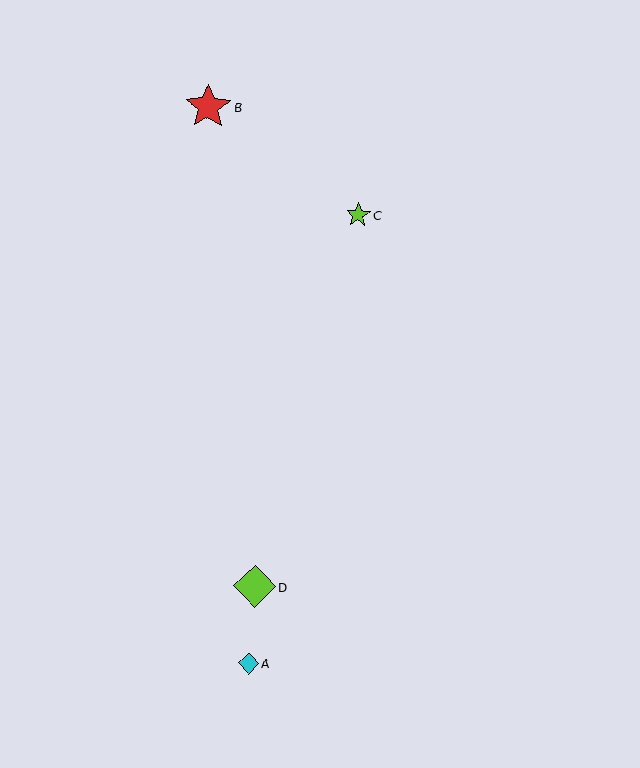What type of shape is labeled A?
Shape A is a cyan diamond.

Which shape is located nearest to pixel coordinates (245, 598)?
The lime diamond (labeled D) at (255, 586) is nearest to that location.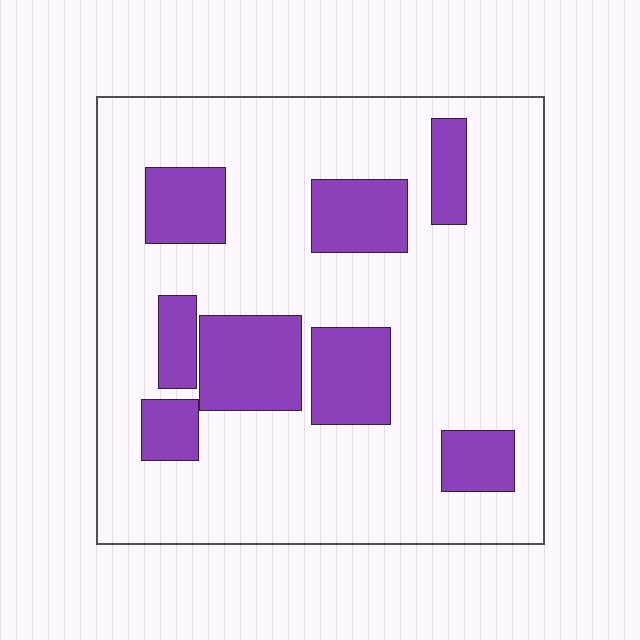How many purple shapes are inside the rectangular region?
8.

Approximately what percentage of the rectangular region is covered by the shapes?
Approximately 25%.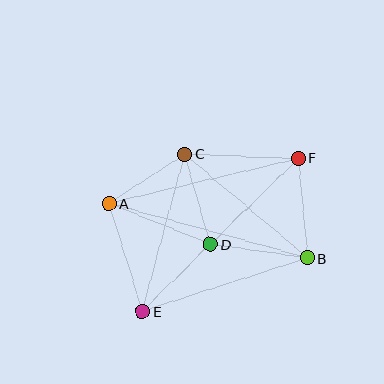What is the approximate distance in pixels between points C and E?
The distance between C and E is approximately 163 pixels.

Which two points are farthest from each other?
Points E and F are farthest from each other.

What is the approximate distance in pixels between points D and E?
The distance between D and E is approximately 96 pixels.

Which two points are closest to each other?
Points A and C are closest to each other.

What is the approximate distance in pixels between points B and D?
The distance between B and D is approximately 98 pixels.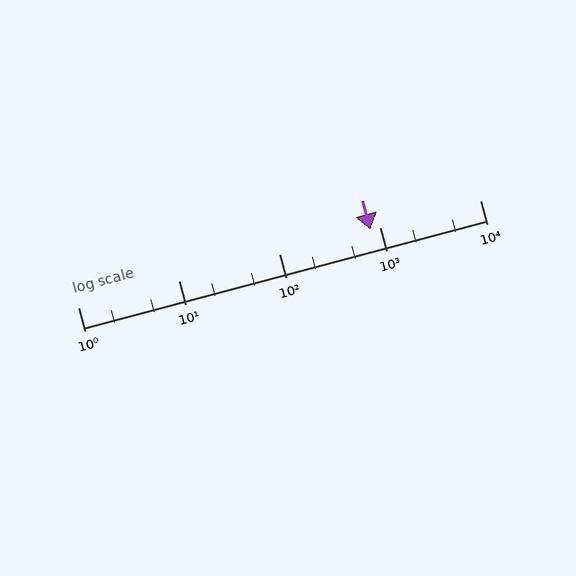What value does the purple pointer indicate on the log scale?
The pointer indicates approximately 810.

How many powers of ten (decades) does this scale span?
The scale spans 4 decades, from 1 to 10000.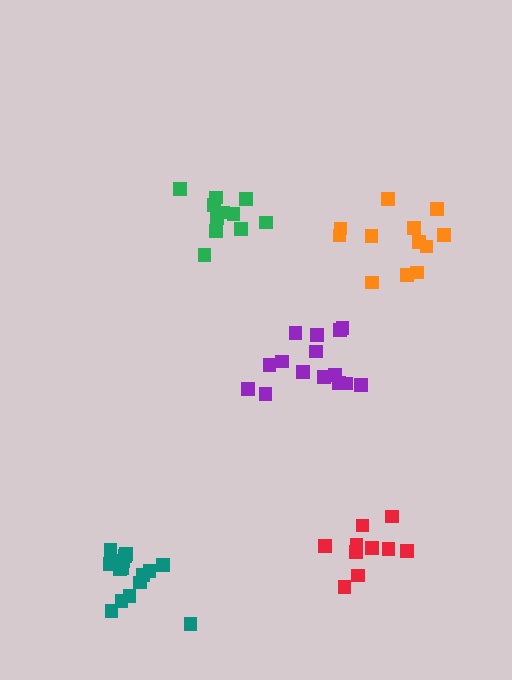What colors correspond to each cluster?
The clusters are colored: orange, purple, green, teal, red.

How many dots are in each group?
Group 1: 12 dots, Group 2: 15 dots, Group 3: 11 dots, Group 4: 15 dots, Group 5: 10 dots (63 total).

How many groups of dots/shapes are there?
There are 5 groups.